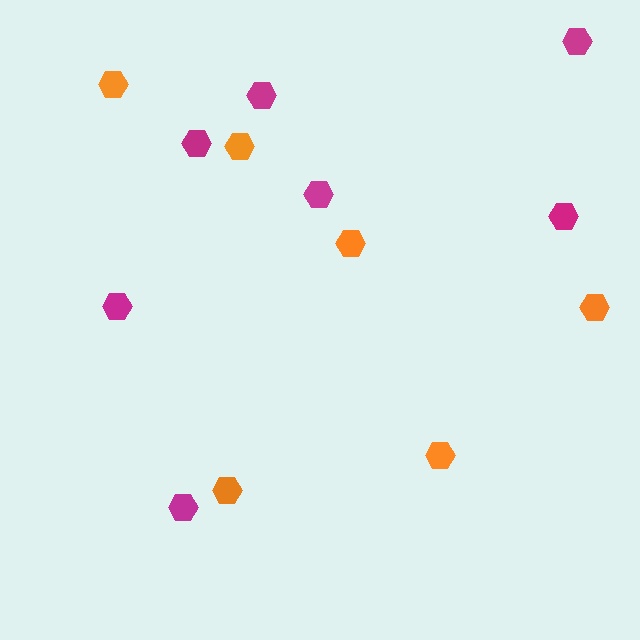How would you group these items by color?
There are 2 groups: one group of orange hexagons (6) and one group of magenta hexagons (7).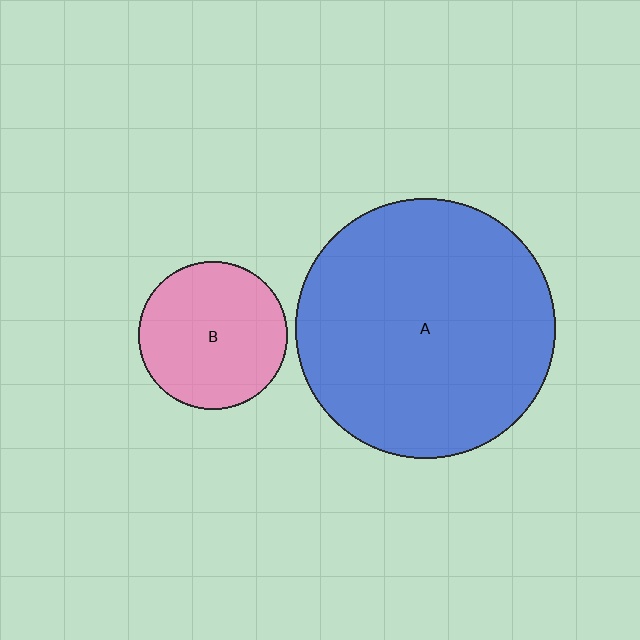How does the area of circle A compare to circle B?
Approximately 3.1 times.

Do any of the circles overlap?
No, none of the circles overlap.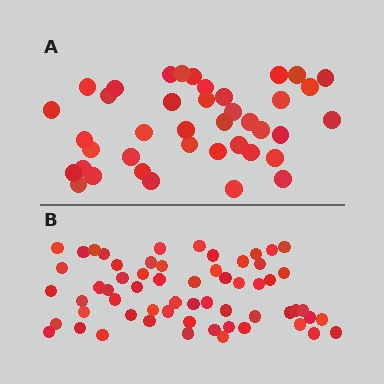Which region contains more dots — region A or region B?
Region B (the bottom region) has more dots.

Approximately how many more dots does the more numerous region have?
Region B has approximately 20 more dots than region A.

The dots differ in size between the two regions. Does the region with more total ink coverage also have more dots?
No. Region A has more total ink coverage because its dots are larger, but region B actually contains more individual dots. Total area can be misleading — the number of items is what matters here.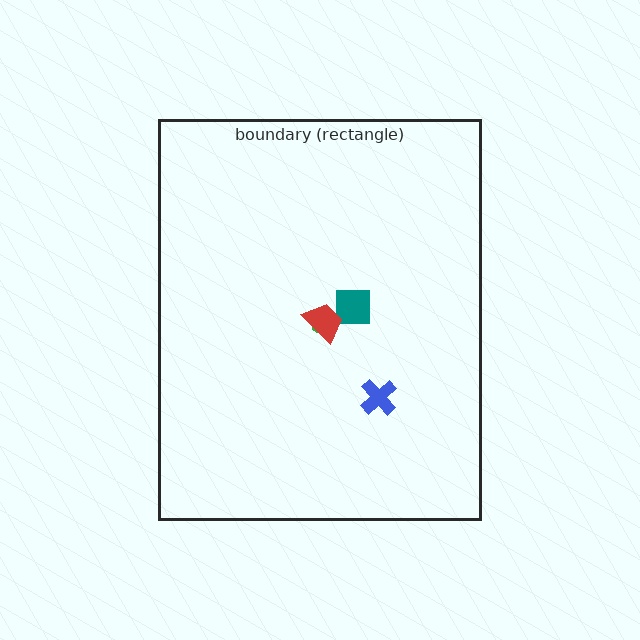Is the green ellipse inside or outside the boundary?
Inside.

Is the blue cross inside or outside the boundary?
Inside.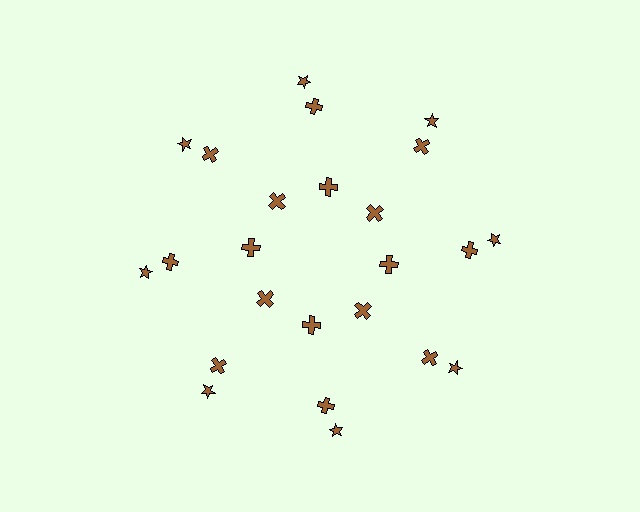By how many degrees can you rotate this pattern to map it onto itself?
The pattern maps onto itself every 45 degrees of rotation.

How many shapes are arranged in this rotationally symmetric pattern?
There are 24 shapes, arranged in 8 groups of 3.